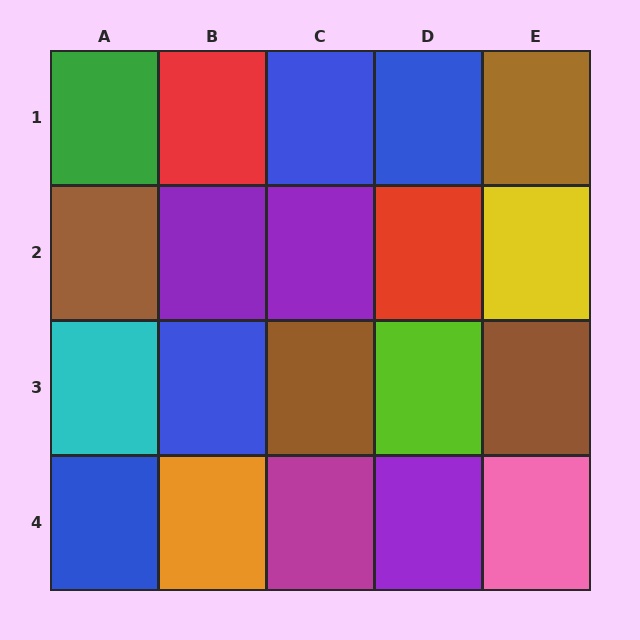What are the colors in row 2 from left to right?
Brown, purple, purple, red, yellow.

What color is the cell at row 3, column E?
Brown.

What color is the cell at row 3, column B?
Blue.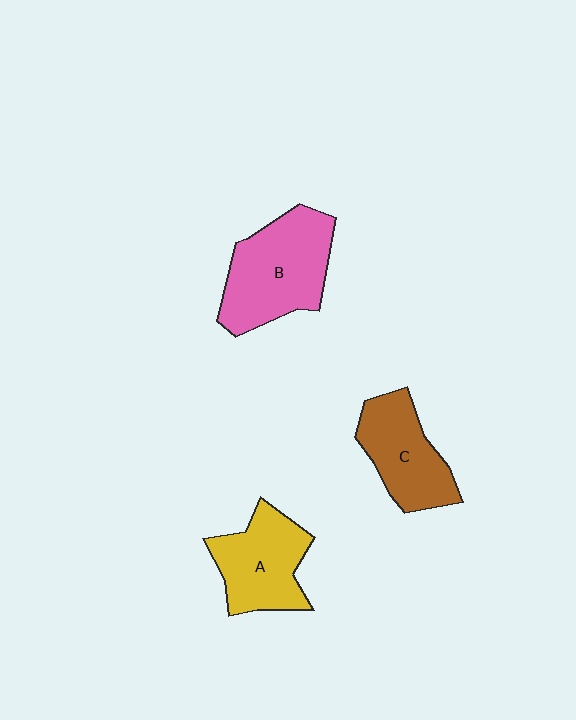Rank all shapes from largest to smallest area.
From largest to smallest: B (pink), A (yellow), C (brown).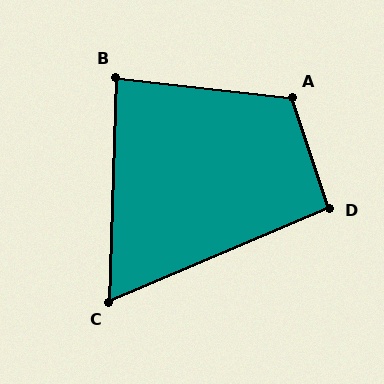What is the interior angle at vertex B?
Approximately 85 degrees (approximately right).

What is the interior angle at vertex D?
Approximately 95 degrees (approximately right).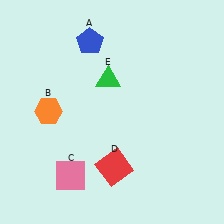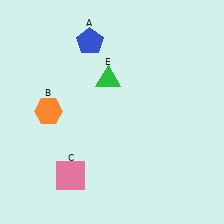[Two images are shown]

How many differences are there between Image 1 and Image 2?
There is 1 difference between the two images.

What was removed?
The red square (D) was removed in Image 2.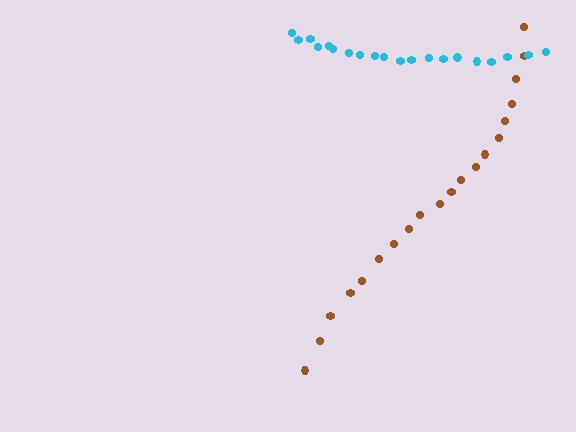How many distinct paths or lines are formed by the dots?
There are 2 distinct paths.